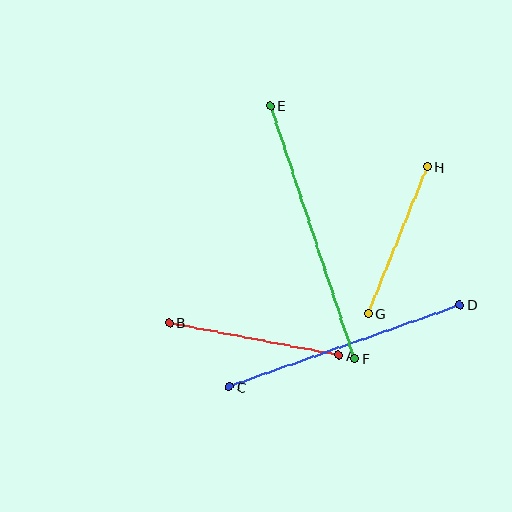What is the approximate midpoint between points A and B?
The midpoint is at approximately (254, 339) pixels.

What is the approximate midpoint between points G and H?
The midpoint is at approximately (398, 240) pixels.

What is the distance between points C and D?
The distance is approximately 245 pixels.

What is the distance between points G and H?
The distance is approximately 158 pixels.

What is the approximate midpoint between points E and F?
The midpoint is at approximately (312, 232) pixels.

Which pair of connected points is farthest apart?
Points E and F are farthest apart.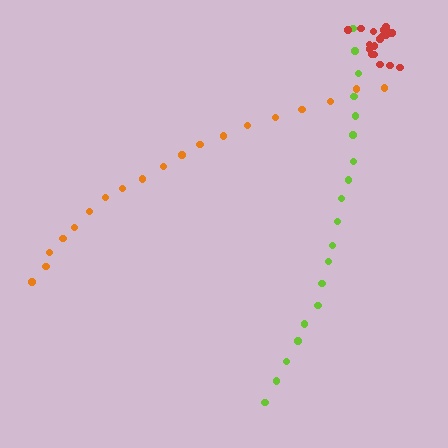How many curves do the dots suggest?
There are 3 distinct paths.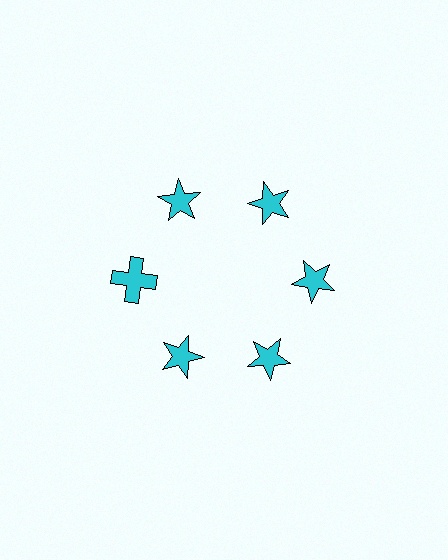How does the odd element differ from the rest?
It has a different shape: cross instead of star.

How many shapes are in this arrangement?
There are 6 shapes arranged in a ring pattern.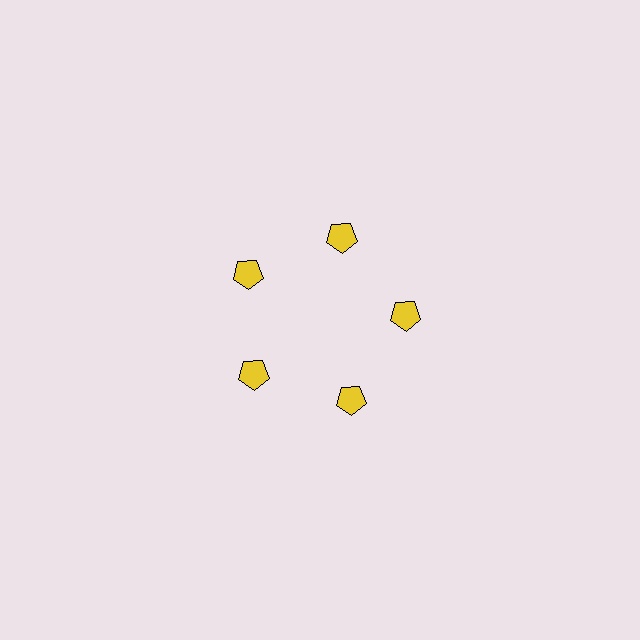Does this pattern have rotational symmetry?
Yes, this pattern has 5-fold rotational symmetry. It looks the same after rotating 72 degrees around the center.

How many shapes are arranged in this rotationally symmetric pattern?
There are 5 shapes, arranged in 5 groups of 1.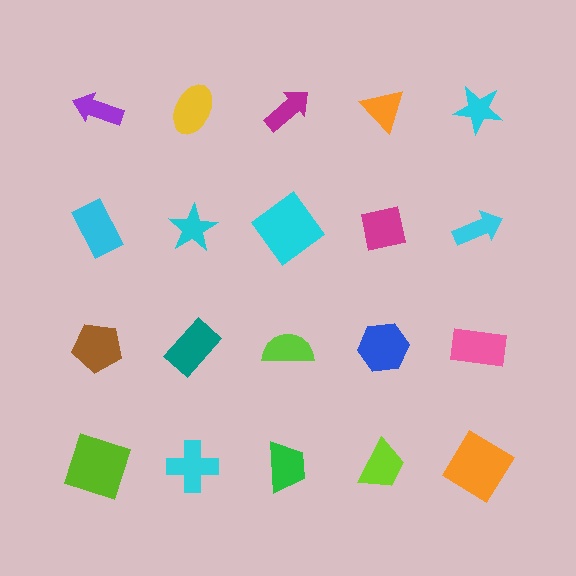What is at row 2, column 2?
A cyan star.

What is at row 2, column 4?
A magenta square.